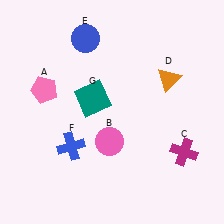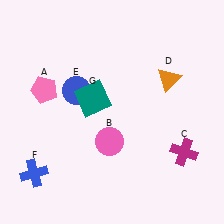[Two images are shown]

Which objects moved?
The objects that moved are: the blue circle (E), the blue cross (F).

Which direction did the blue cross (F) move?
The blue cross (F) moved left.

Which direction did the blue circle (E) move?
The blue circle (E) moved down.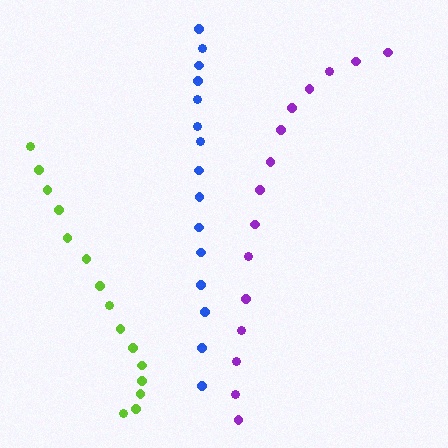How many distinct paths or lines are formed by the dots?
There are 3 distinct paths.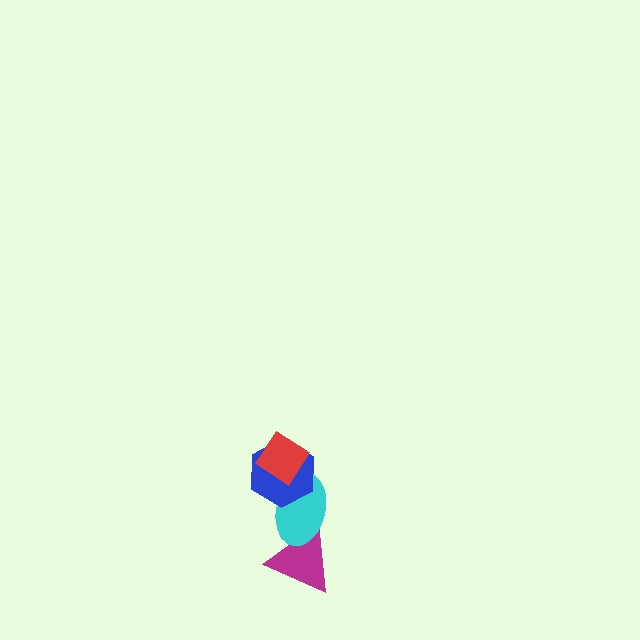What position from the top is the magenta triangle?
The magenta triangle is 4th from the top.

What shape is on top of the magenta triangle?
The cyan ellipse is on top of the magenta triangle.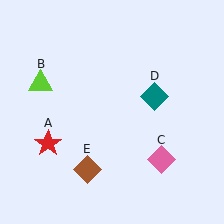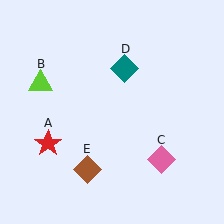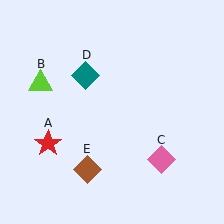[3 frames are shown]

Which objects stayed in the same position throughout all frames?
Red star (object A) and lime triangle (object B) and pink diamond (object C) and brown diamond (object E) remained stationary.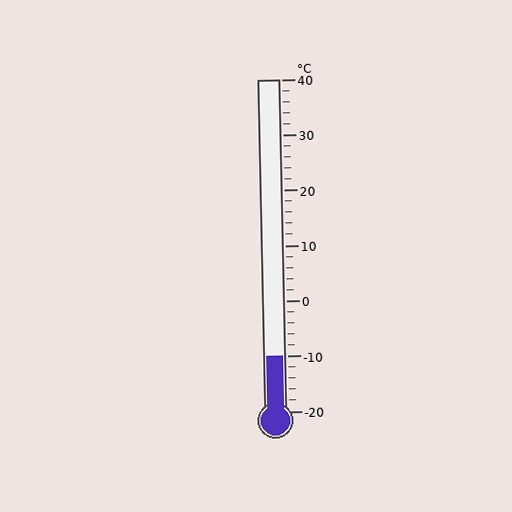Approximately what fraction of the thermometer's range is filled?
The thermometer is filled to approximately 15% of its range.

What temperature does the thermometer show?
The thermometer shows approximately -10°C.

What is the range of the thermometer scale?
The thermometer scale ranges from -20°C to 40°C.